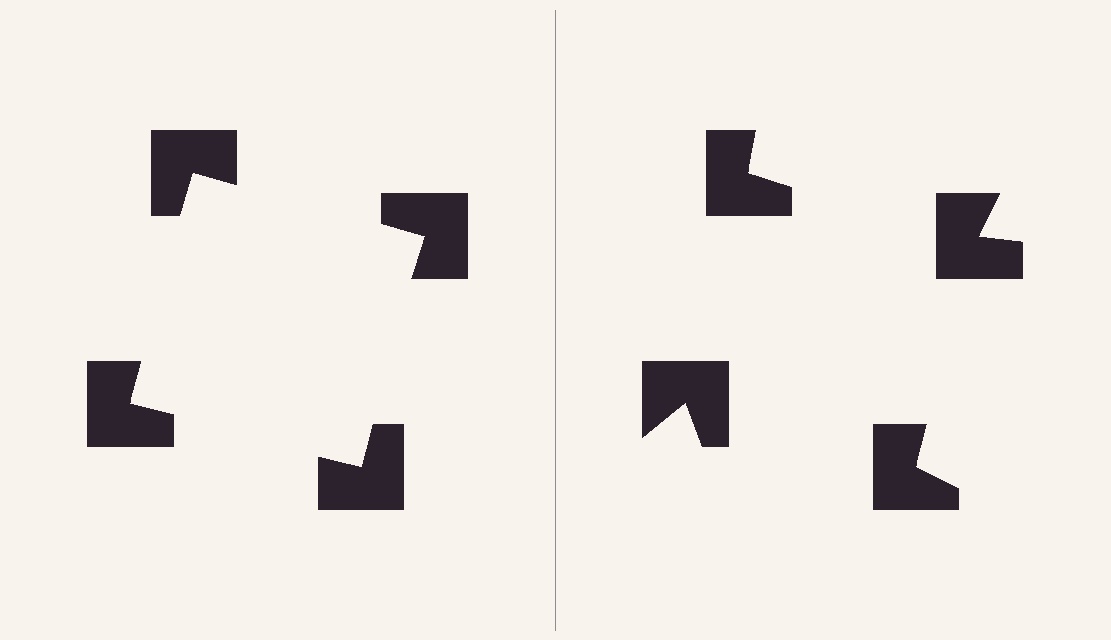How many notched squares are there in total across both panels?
8 — 4 on each side.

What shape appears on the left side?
An illusory square.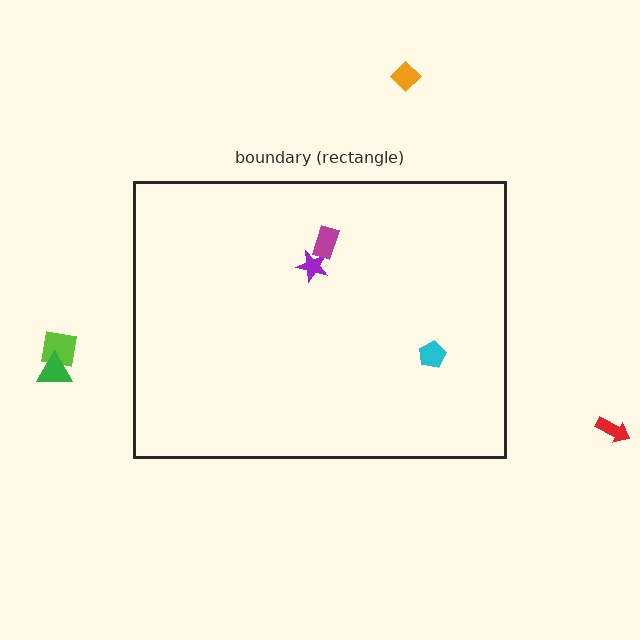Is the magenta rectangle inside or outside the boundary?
Inside.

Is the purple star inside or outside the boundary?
Inside.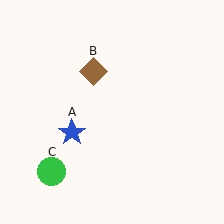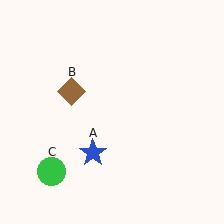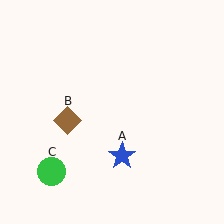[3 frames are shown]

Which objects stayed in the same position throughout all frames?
Green circle (object C) remained stationary.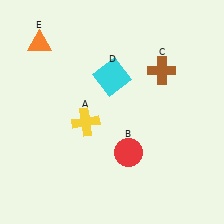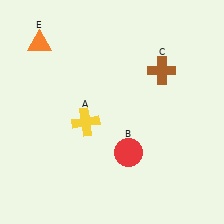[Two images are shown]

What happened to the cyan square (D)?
The cyan square (D) was removed in Image 2. It was in the top-right area of Image 1.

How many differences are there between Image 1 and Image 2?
There is 1 difference between the two images.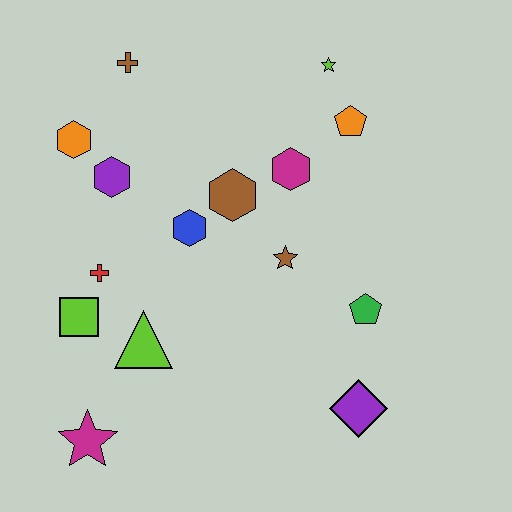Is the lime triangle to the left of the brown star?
Yes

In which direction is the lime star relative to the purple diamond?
The lime star is above the purple diamond.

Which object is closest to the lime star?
The orange pentagon is closest to the lime star.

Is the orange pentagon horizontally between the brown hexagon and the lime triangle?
No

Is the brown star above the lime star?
No